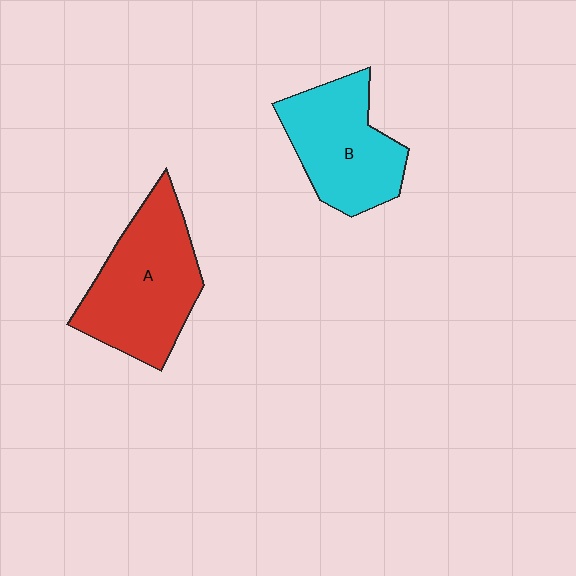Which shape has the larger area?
Shape A (red).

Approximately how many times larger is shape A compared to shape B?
Approximately 1.2 times.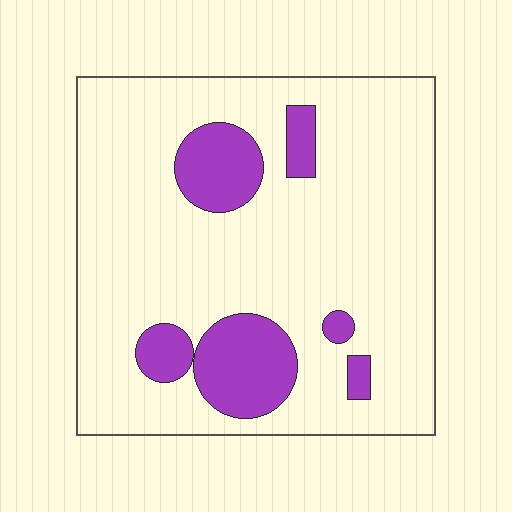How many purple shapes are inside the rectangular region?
6.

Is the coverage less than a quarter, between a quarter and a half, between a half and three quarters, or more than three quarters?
Less than a quarter.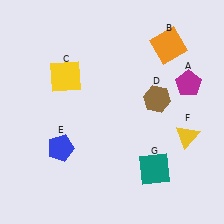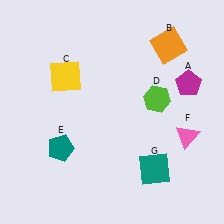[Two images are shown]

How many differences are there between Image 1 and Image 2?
There are 3 differences between the two images.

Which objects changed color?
D changed from brown to lime. E changed from blue to teal. F changed from yellow to pink.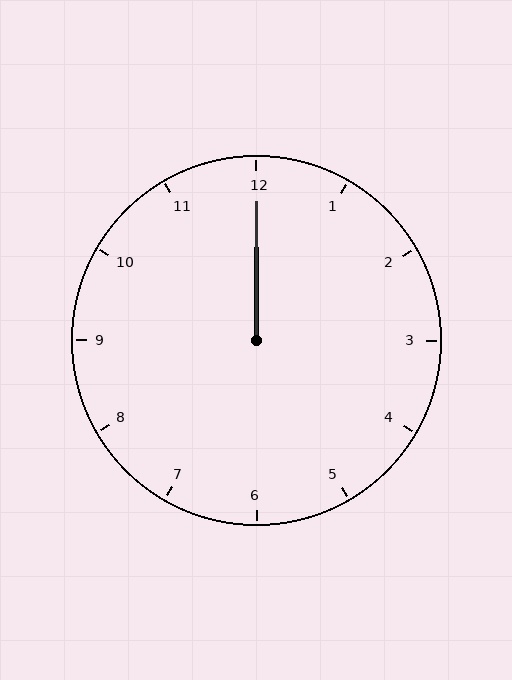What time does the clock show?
12:00.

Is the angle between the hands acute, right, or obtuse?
It is acute.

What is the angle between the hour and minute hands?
Approximately 0 degrees.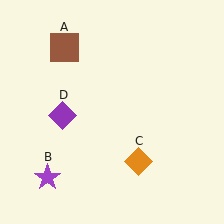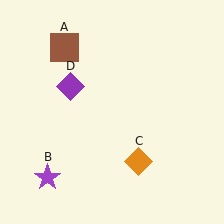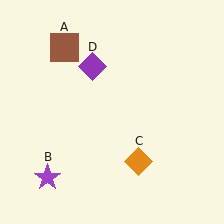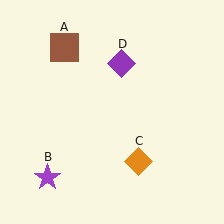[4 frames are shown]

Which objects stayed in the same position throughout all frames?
Brown square (object A) and purple star (object B) and orange diamond (object C) remained stationary.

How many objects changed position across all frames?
1 object changed position: purple diamond (object D).